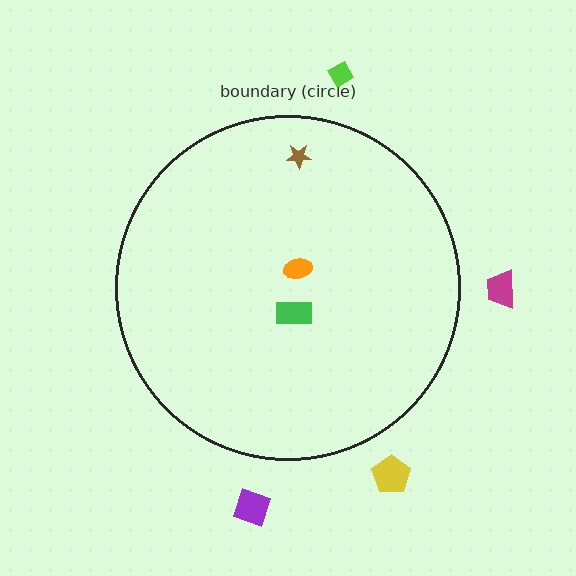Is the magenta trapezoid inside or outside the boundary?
Outside.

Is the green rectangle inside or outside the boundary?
Inside.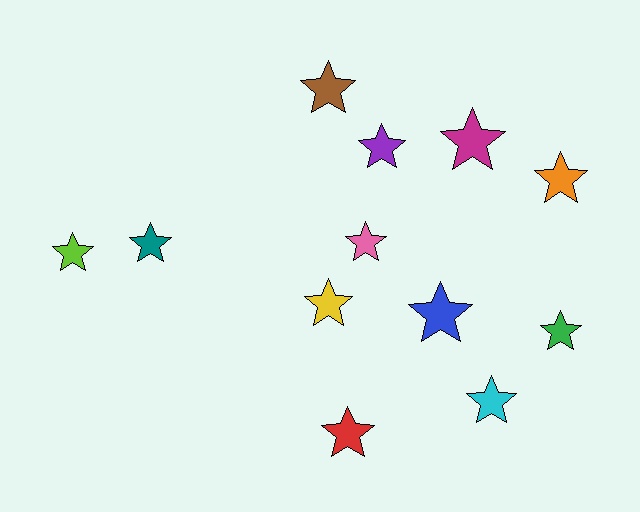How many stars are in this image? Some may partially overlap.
There are 12 stars.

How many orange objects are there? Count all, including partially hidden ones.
There is 1 orange object.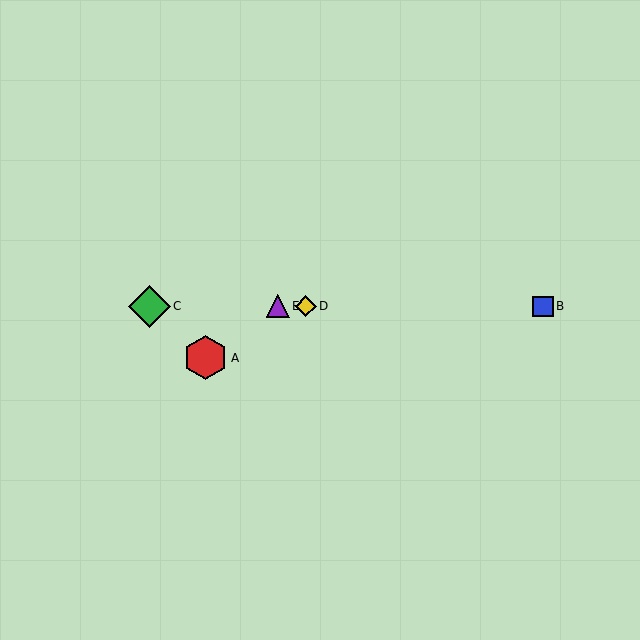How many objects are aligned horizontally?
4 objects (B, C, D, E) are aligned horizontally.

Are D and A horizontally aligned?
No, D is at y≈306 and A is at y≈358.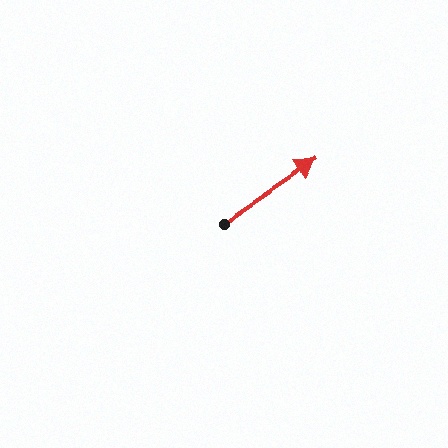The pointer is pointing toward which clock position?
Roughly 2 o'clock.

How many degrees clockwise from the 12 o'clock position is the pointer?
Approximately 57 degrees.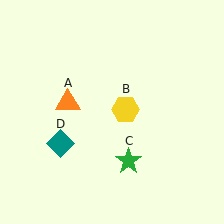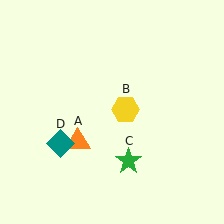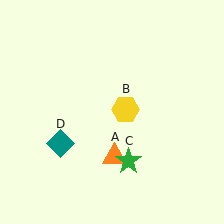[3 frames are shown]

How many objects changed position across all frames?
1 object changed position: orange triangle (object A).